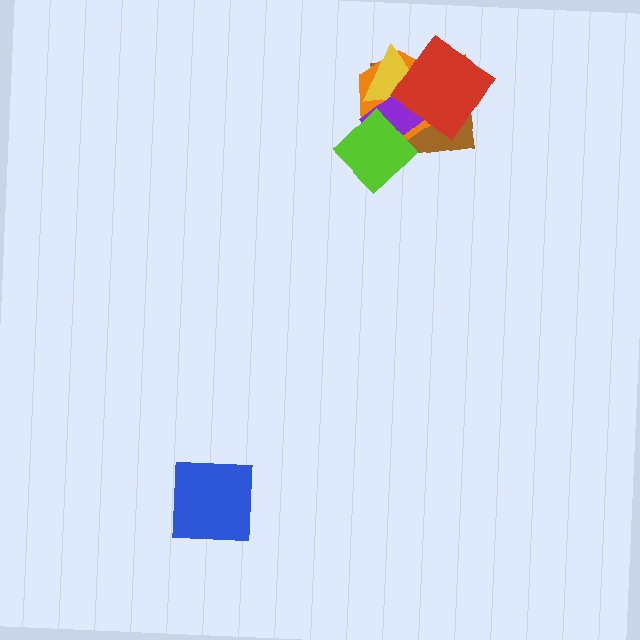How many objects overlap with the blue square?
0 objects overlap with the blue square.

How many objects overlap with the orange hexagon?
5 objects overlap with the orange hexagon.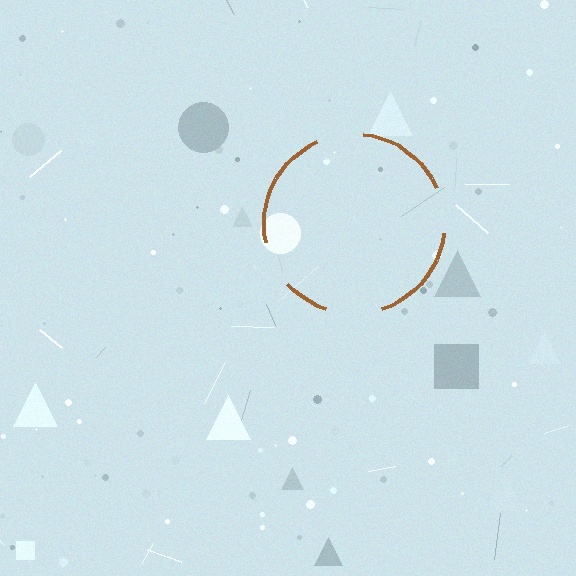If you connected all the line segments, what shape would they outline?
They would outline a circle.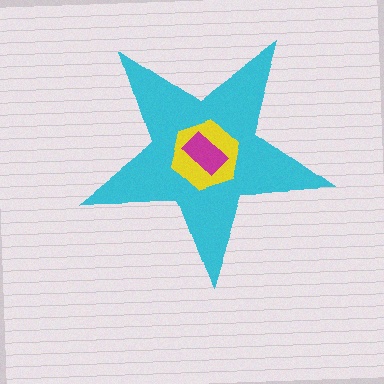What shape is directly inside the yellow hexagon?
The magenta rectangle.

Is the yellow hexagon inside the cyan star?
Yes.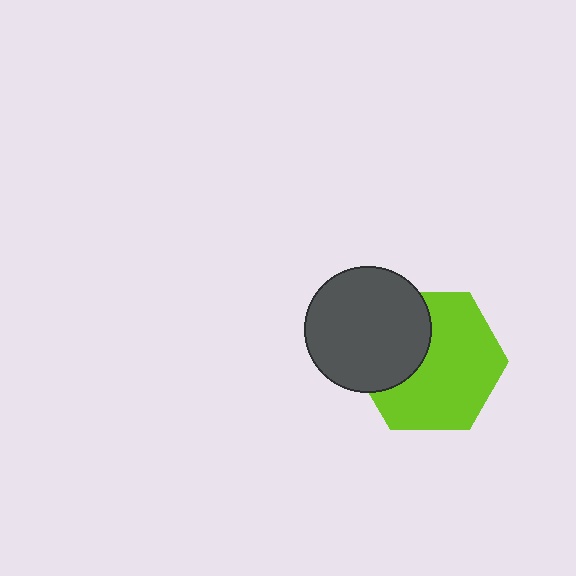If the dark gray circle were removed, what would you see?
You would see the complete lime hexagon.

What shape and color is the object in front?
The object in front is a dark gray circle.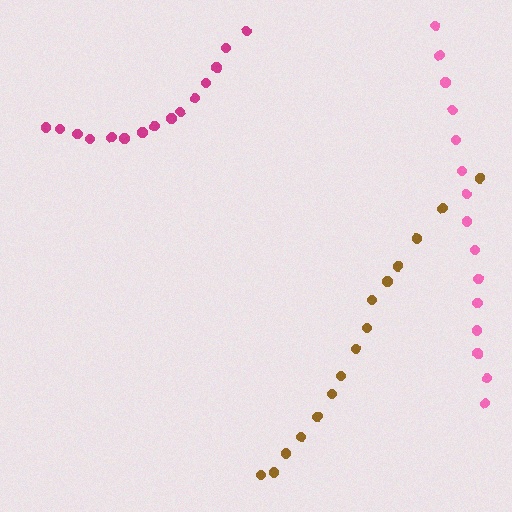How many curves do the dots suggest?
There are 3 distinct paths.